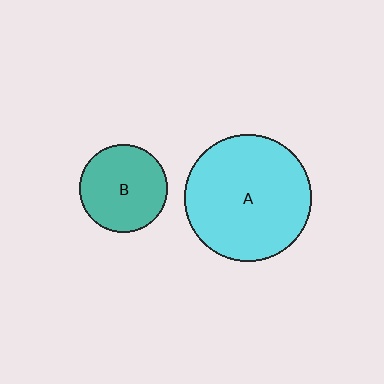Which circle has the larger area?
Circle A (cyan).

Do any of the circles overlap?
No, none of the circles overlap.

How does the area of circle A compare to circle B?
Approximately 2.1 times.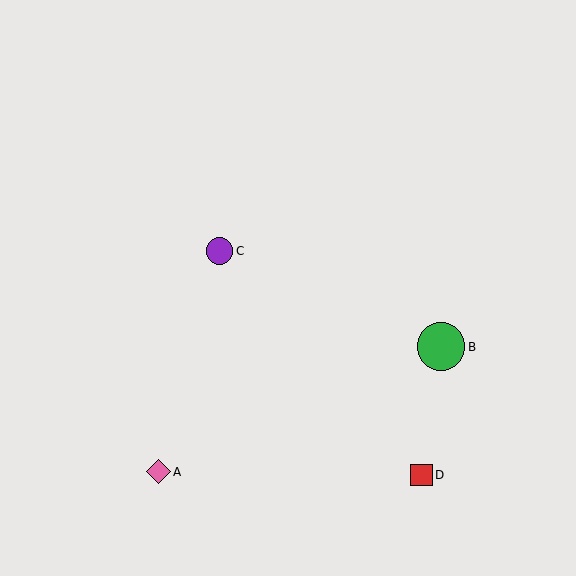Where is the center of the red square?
The center of the red square is at (422, 475).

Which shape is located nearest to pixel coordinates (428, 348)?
The green circle (labeled B) at (441, 347) is nearest to that location.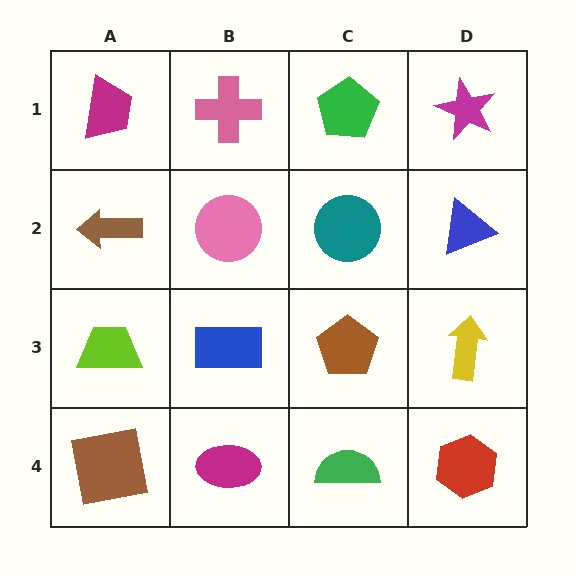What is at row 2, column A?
A brown arrow.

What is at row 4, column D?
A red hexagon.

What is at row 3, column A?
A lime trapezoid.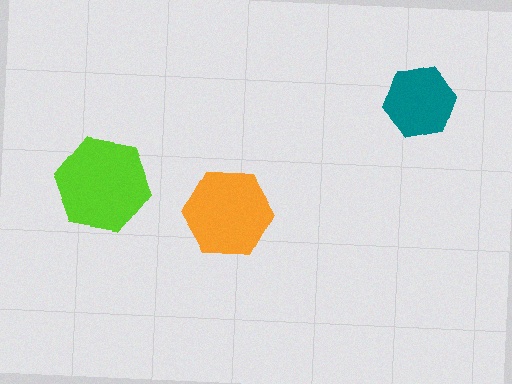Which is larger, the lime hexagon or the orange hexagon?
The lime one.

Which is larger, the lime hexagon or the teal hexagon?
The lime one.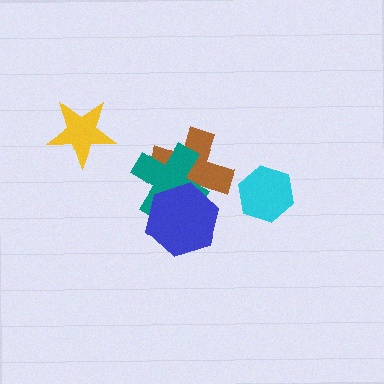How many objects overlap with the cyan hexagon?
0 objects overlap with the cyan hexagon.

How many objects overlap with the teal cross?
2 objects overlap with the teal cross.